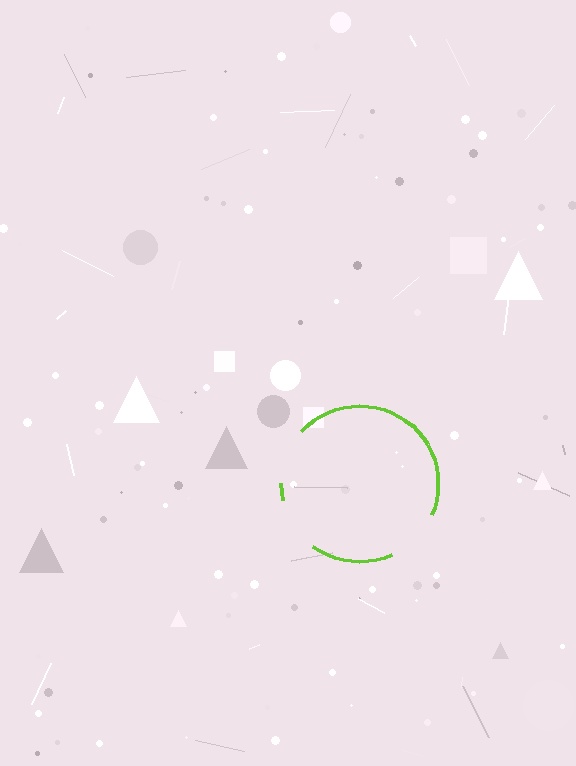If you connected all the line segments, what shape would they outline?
They would outline a circle.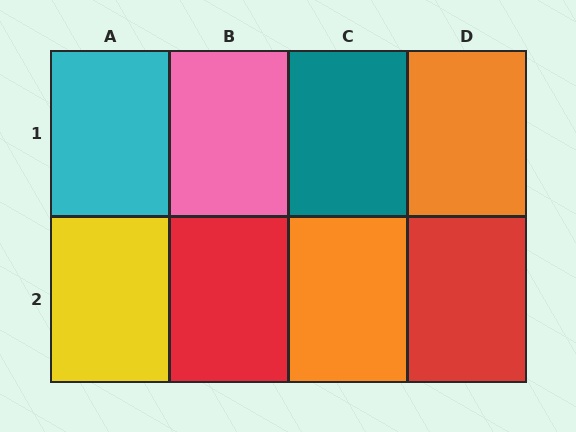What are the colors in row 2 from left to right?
Yellow, red, orange, red.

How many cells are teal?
1 cell is teal.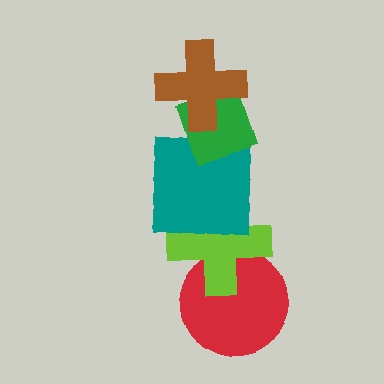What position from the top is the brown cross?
The brown cross is 1st from the top.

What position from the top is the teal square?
The teal square is 3rd from the top.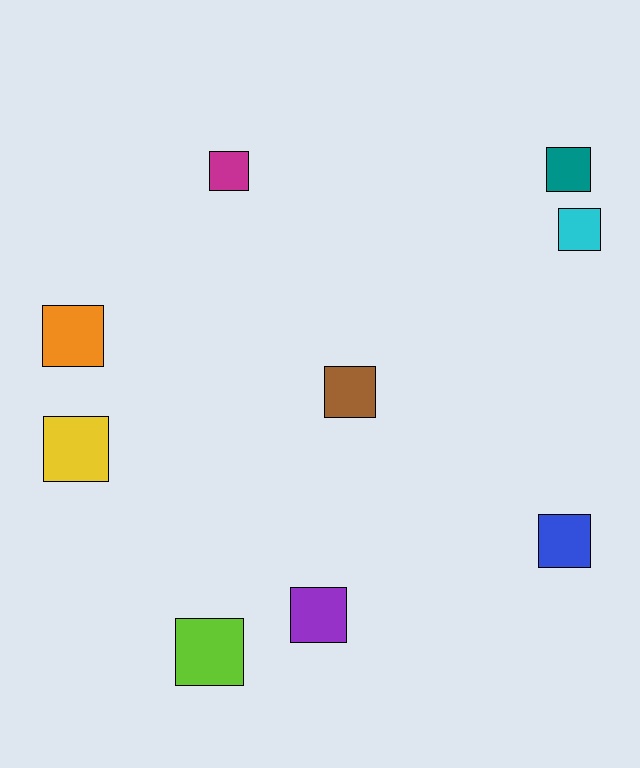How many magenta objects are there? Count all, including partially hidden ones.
There is 1 magenta object.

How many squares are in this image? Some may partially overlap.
There are 9 squares.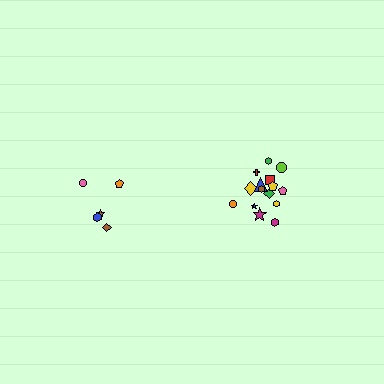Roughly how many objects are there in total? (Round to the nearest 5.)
Roughly 20 objects in total.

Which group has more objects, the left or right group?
The right group.